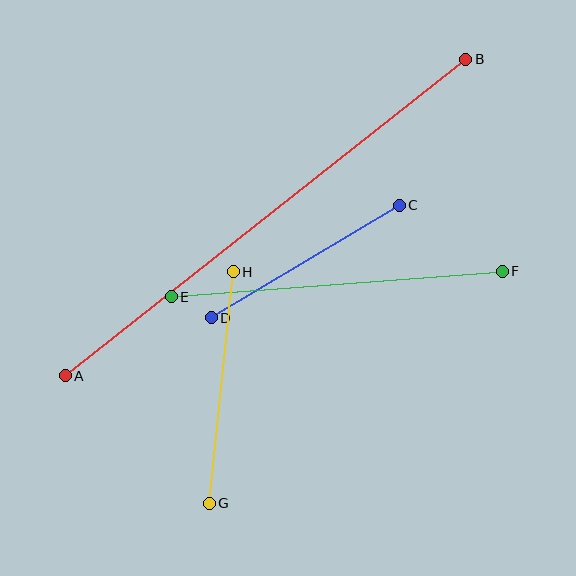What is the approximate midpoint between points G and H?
The midpoint is at approximately (221, 388) pixels.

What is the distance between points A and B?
The distance is approximately 510 pixels.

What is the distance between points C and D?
The distance is approximately 219 pixels.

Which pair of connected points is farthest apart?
Points A and B are farthest apart.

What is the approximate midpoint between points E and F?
The midpoint is at approximately (337, 284) pixels.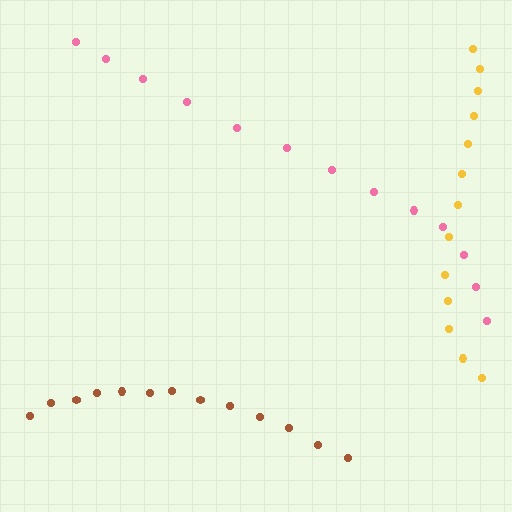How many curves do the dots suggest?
There are 3 distinct paths.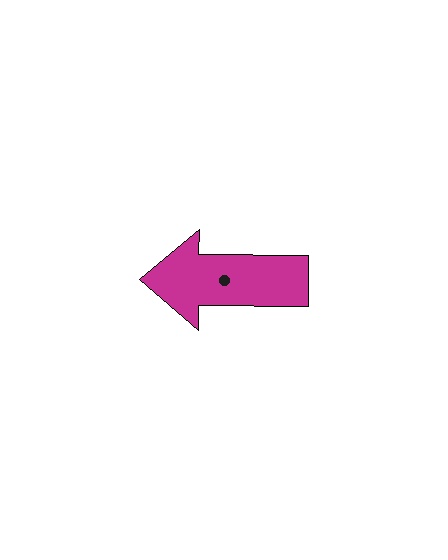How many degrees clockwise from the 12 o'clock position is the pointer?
Approximately 271 degrees.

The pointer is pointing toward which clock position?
Roughly 9 o'clock.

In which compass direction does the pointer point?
West.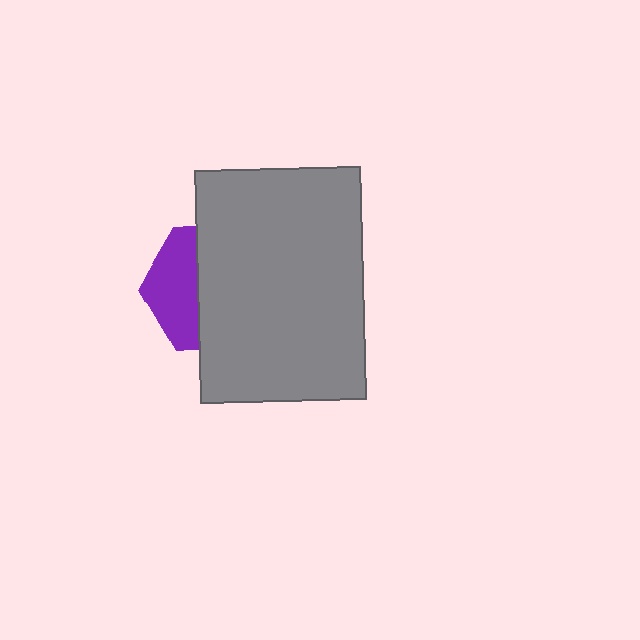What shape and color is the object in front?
The object in front is a gray rectangle.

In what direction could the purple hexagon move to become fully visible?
The purple hexagon could move left. That would shift it out from behind the gray rectangle entirely.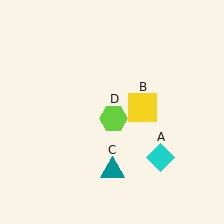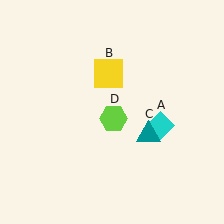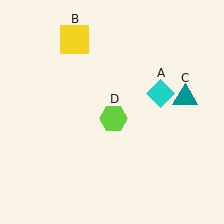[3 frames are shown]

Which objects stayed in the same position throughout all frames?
Lime hexagon (object D) remained stationary.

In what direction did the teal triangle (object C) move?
The teal triangle (object C) moved up and to the right.